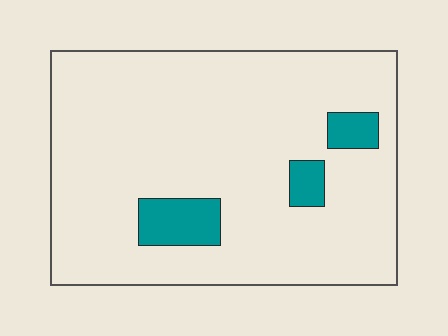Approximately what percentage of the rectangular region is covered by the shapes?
Approximately 10%.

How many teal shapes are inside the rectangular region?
3.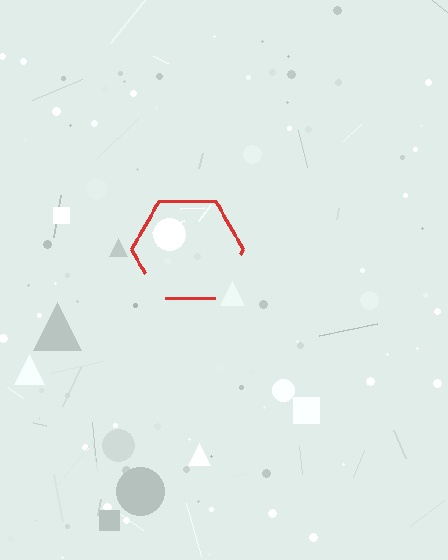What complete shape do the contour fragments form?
The contour fragments form a hexagon.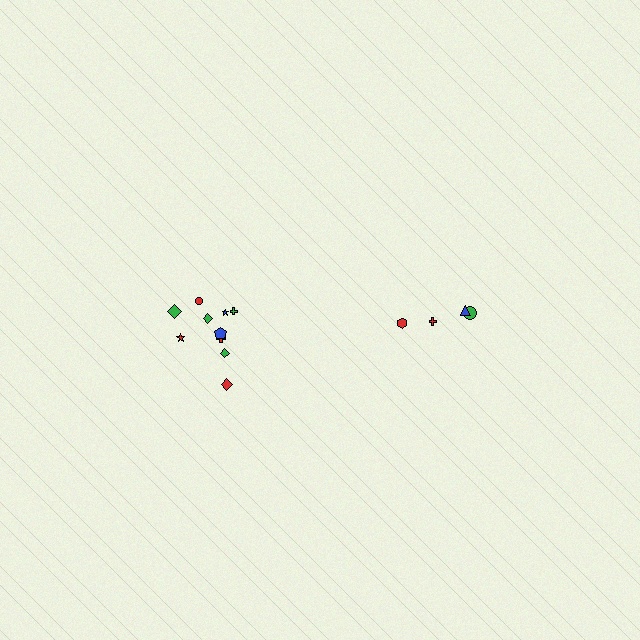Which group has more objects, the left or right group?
The left group.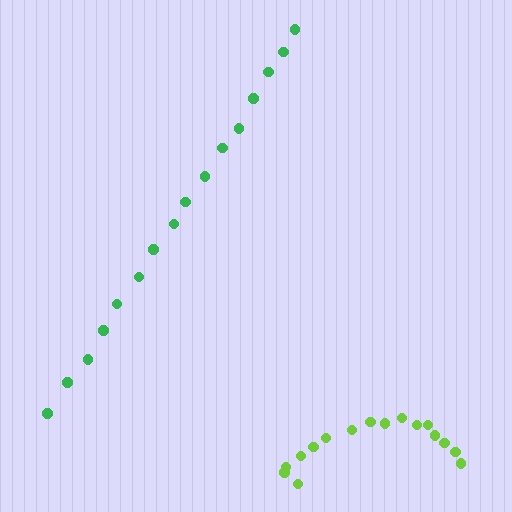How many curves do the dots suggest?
There are 2 distinct paths.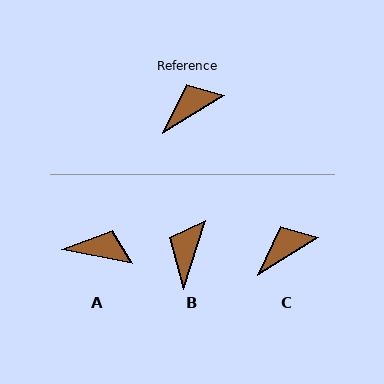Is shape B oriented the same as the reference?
No, it is off by about 41 degrees.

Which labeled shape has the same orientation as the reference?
C.